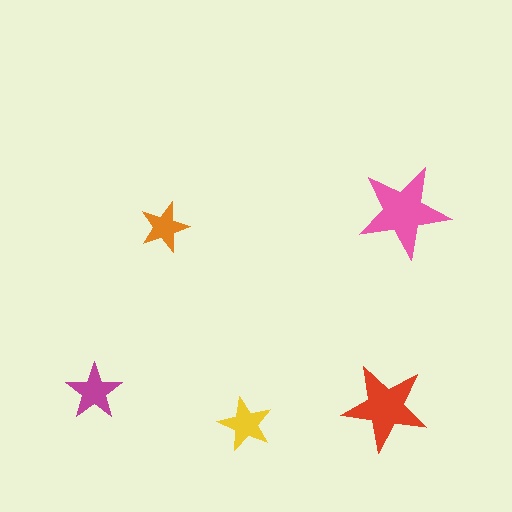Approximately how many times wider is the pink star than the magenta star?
About 1.5 times wider.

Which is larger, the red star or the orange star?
The red one.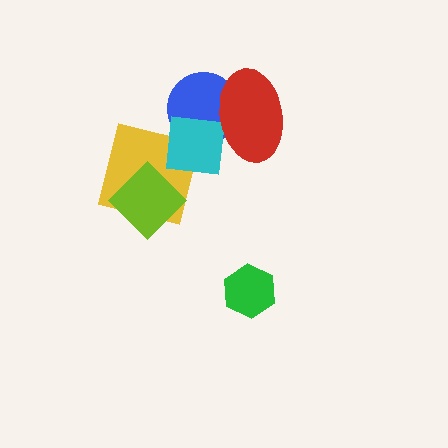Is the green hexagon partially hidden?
No, no other shape covers it.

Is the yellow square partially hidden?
Yes, it is partially covered by another shape.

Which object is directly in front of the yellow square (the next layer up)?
The lime diamond is directly in front of the yellow square.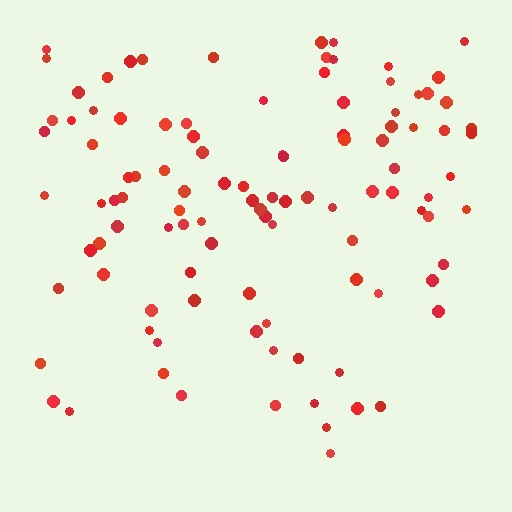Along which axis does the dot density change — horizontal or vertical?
Vertical.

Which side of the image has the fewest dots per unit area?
The bottom.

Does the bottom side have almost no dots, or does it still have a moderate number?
Still a moderate number, just noticeably fewer than the top.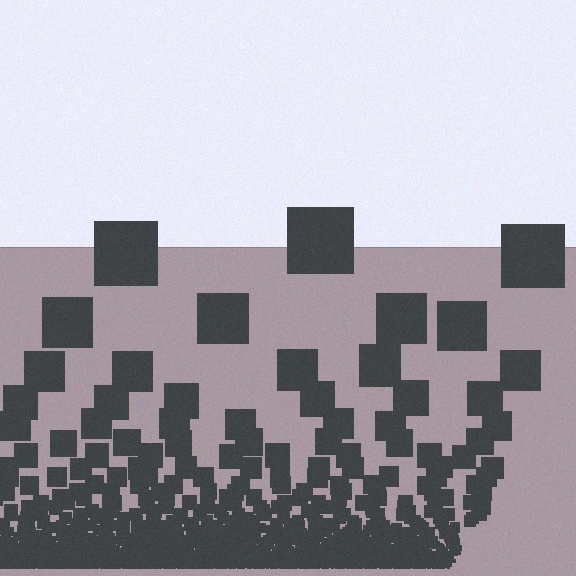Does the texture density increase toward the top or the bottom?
Density increases toward the bottom.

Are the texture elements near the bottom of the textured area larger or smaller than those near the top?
Smaller. The gradient is inverted — elements near the bottom are smaller and denser.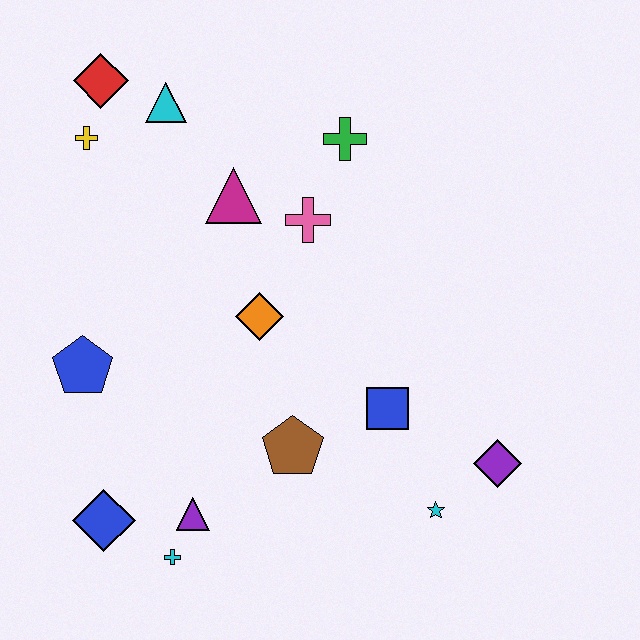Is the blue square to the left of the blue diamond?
No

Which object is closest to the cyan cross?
The purple triangle is closest to the cyan cross.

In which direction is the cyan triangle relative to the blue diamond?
The cyan triangle is above the blue diamond.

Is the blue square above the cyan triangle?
No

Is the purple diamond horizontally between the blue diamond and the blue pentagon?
No